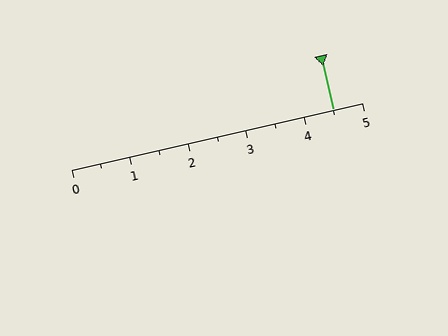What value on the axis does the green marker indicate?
The marker indicates approximately 4.5.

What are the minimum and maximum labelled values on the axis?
The axis runs from 0 to 5.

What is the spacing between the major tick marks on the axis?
The major ticks are spaced 1 apart.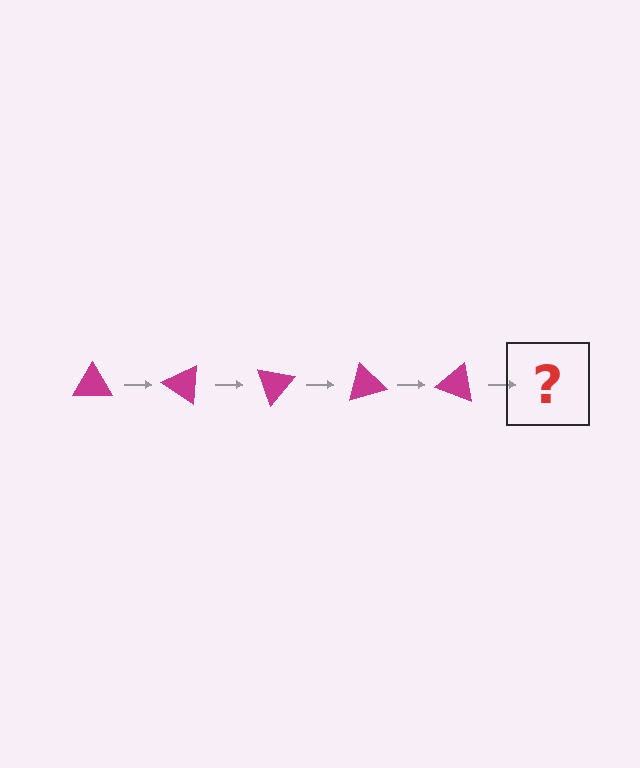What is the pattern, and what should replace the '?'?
The pattern is that the triangle rotates 35 degrees each step. The '?' should be a magenta triangle rotated 175 degrees.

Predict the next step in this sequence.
The next step is a magenta triangle rotated 175 degrees.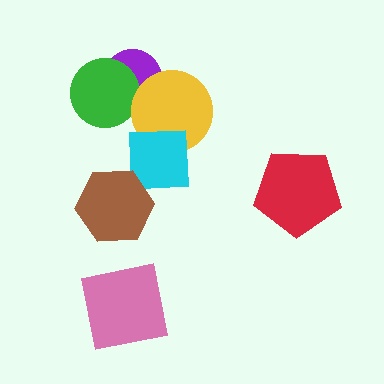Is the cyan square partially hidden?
No, no other shape covers it.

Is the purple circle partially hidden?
Yes, it is partially covered by another shape.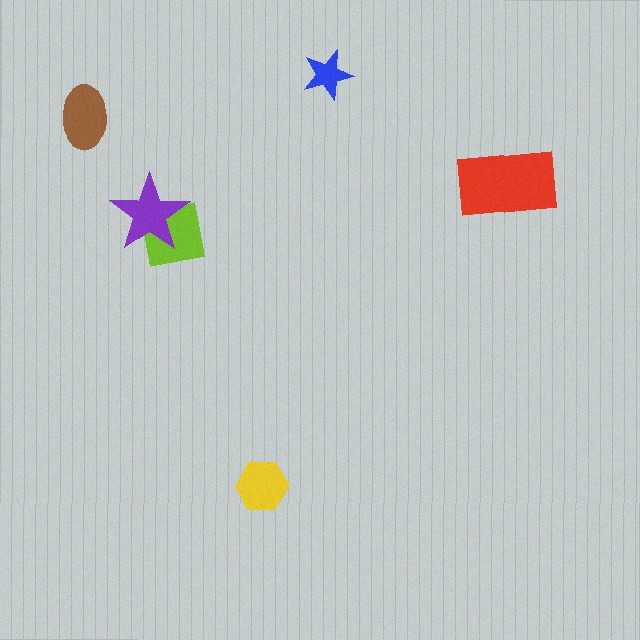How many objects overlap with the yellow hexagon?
0 objects overlap with the yellow hexagon.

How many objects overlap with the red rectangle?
0 objects overlap with the red rectangle.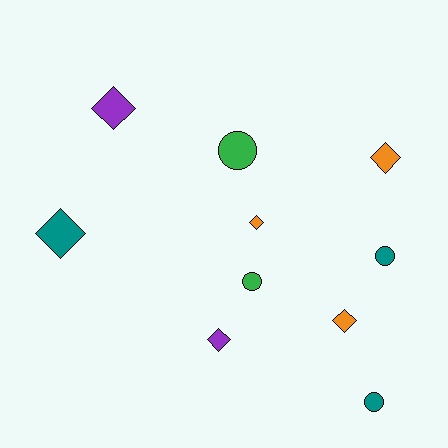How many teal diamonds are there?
There is 1 teal diamond.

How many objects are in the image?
There are 10 objects.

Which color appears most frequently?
Orange, with 3 objects.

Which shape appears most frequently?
Diamond, with 6 objects.